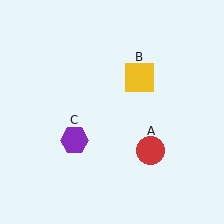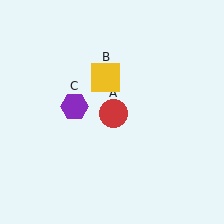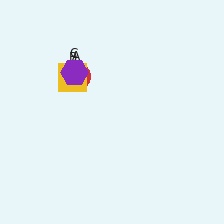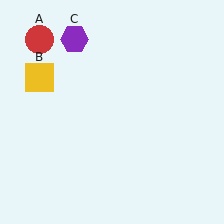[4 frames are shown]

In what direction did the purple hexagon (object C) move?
The purple hexagon (object C) moved up.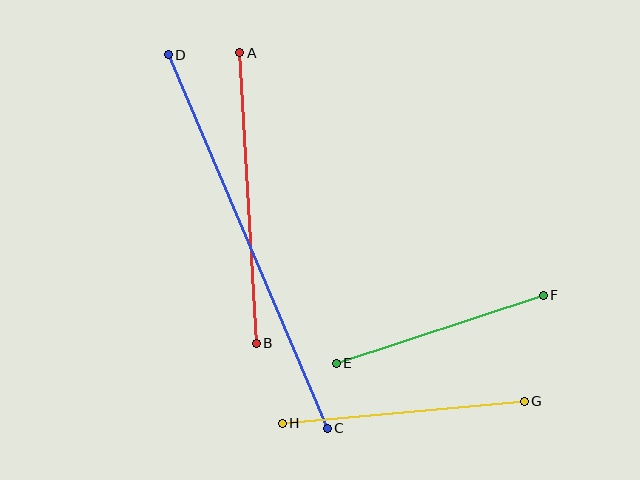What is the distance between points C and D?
The distance is approximately 406 pixels.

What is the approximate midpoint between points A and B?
The midpoint is at approximately (248, 198) pixels.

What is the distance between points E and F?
The distance is approximately 218 pixels.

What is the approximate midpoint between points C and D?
The midpoint is at approximately (248, 242) pixels.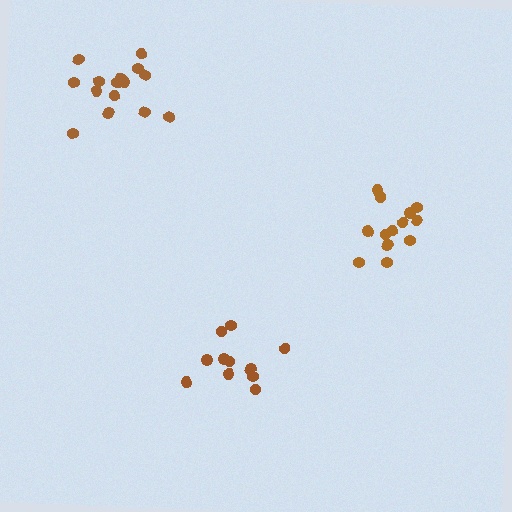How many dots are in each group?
Group 1: 11 dots, Group 2: 15 dots, Group 3: 13 dots (39 total).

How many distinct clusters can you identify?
There are 3 distinct clusters.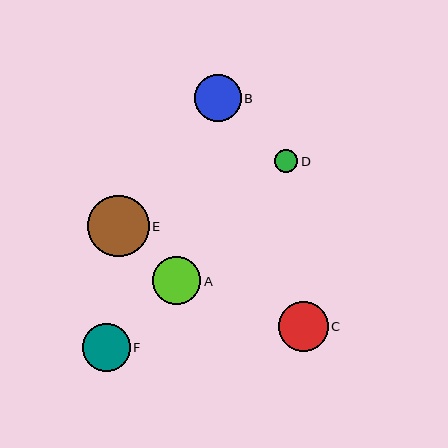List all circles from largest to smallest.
From largest to smallest: E, C, A, F, B, D.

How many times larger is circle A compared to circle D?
Circle A is approximately 2.1 times the size of circle D.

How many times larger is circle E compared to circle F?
Circle E is approximately 1.3 times the size of circle F.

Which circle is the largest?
Circle E is the largest with a size of approximately 62 pixels.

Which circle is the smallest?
Circle D is the smallest with a size of approximately 23 pixels.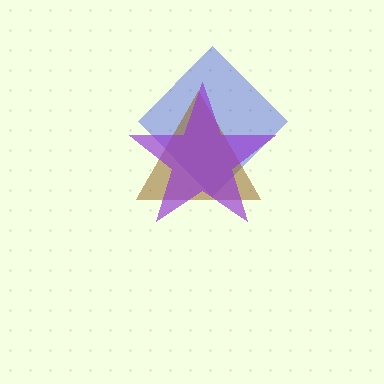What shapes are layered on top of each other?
The layered shapes are: a blue diamond, a brown triangle, a purple star.